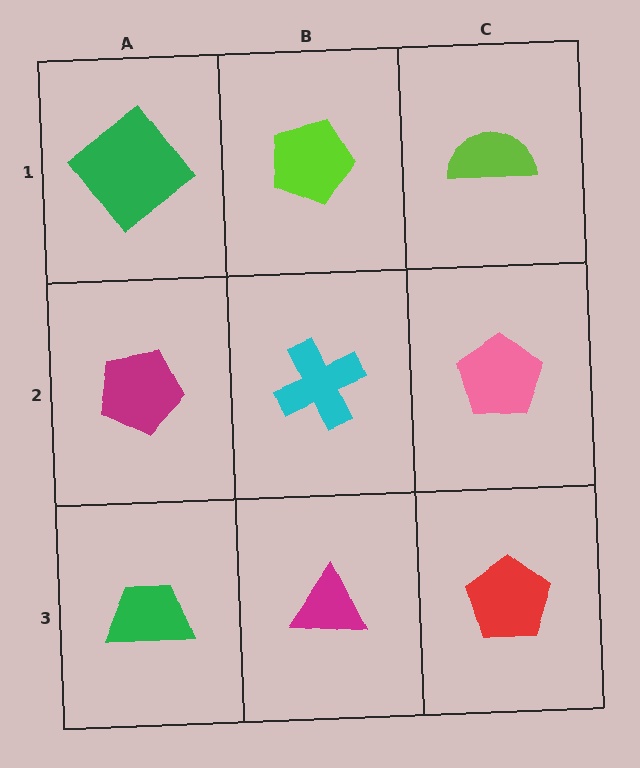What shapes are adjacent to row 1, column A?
A magenta pentagon (row 2, column A), a lime pentagon (row 1, column B).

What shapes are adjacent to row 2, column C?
A lime semicircle (row 1, column C), a red pentagon (row 3, column C), a cyan cross (row 2, column B).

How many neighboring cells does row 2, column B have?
4.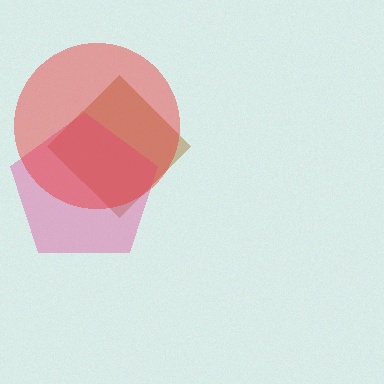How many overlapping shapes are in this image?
There are 3 overlapping shapes in the image.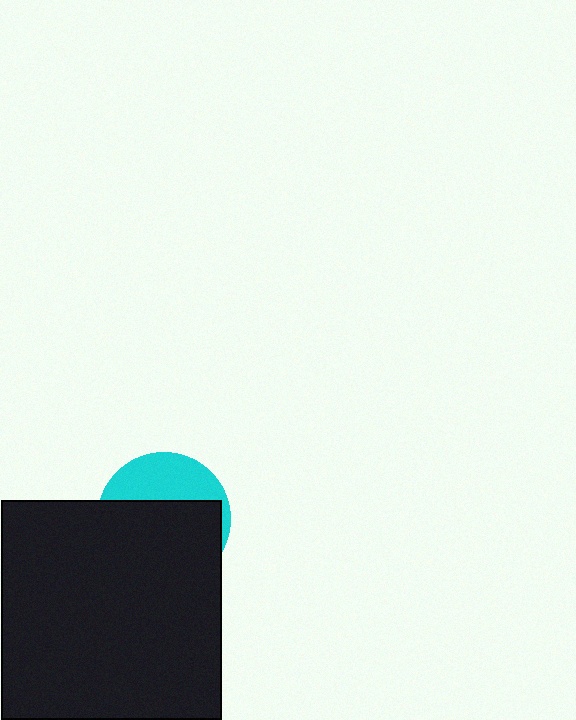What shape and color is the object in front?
The object in front is a black square.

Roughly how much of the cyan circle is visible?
A small part of it is visible (roughly 35%).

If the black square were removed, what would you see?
You would see the complete cyan circle.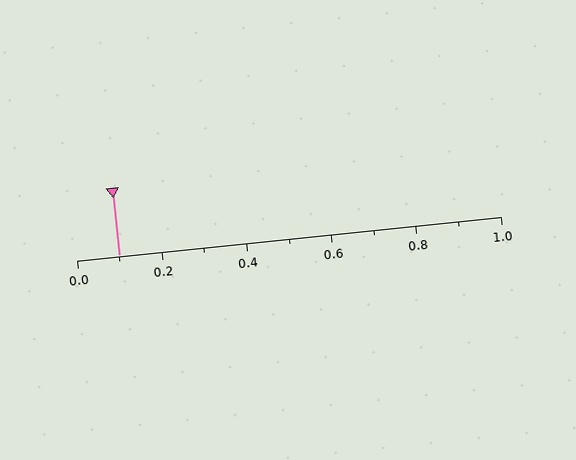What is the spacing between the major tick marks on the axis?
The major ticks are spaced 0.2 apart.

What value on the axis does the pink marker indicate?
The marker indicates approximately 0.1.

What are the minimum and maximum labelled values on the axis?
The axis runs from 0.0 to 1.0.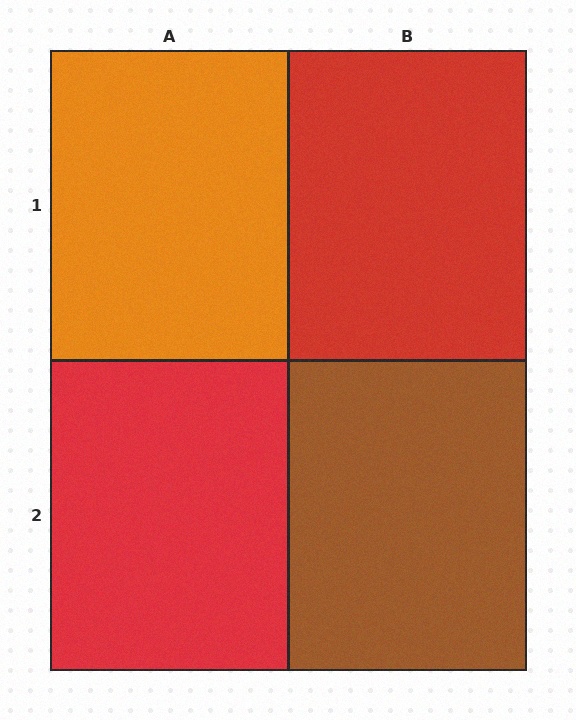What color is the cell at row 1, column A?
Orange.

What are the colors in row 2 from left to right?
Red, brown.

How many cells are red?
2 cells are red.